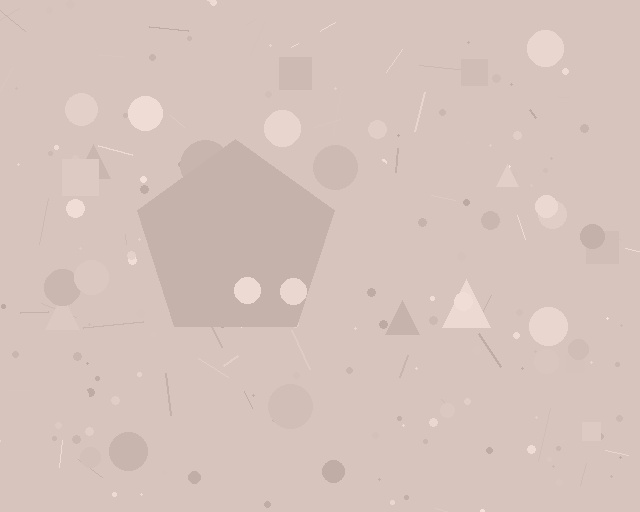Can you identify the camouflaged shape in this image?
The camouflaged shape is a pentagon.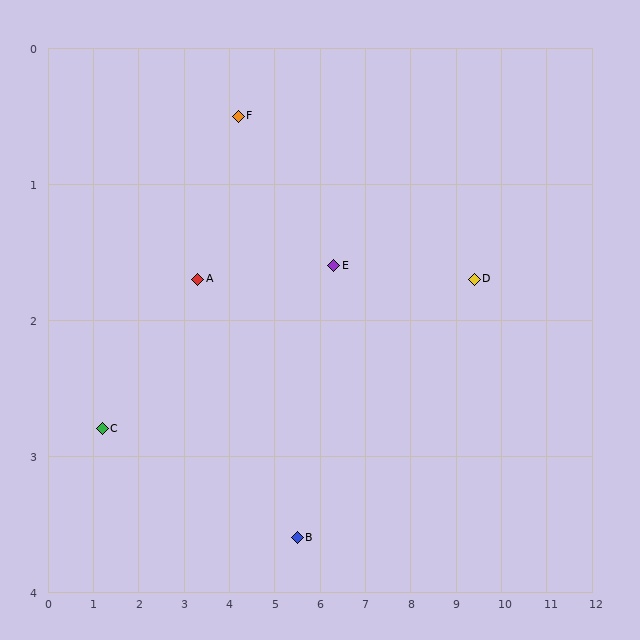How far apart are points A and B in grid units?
Points A and B are about 2.9 grid units apart.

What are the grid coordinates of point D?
Point D is at approximately (9.4, 1.7).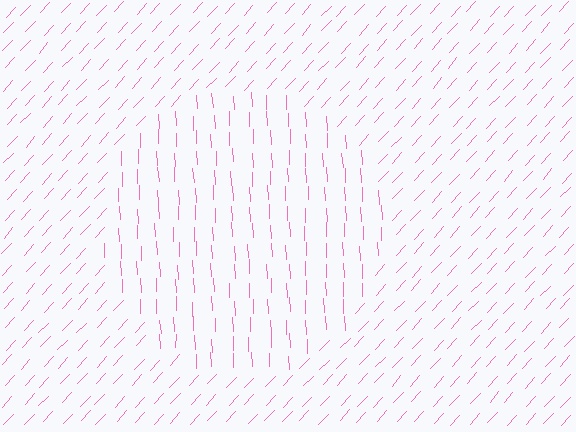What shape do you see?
I see a circle.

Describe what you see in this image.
The image is filled with small pink line segments. A circle region in the image has lines oriented differently from the surrounding lines, creating a visible texture boundary.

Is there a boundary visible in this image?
Yes, there is a texture boundary formed by a change in line orientation.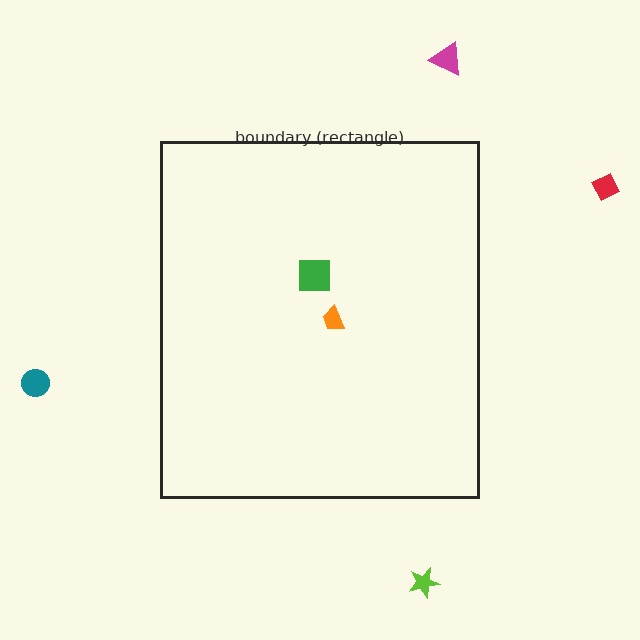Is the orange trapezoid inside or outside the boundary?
Inside.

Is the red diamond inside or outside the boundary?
Outside.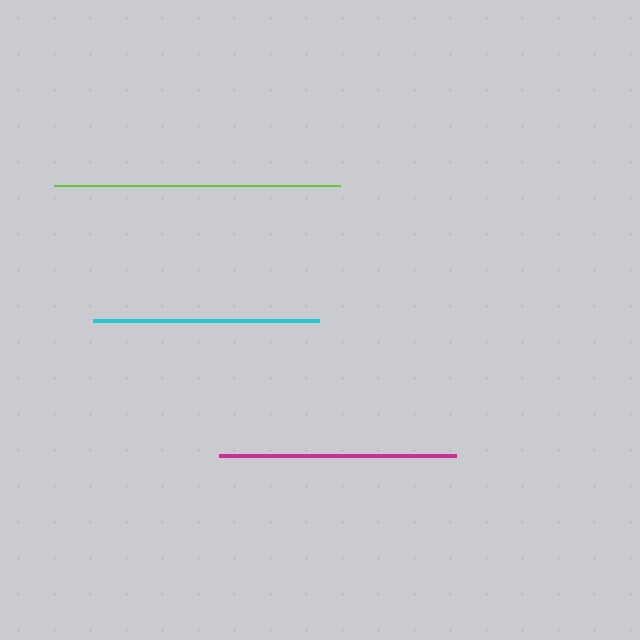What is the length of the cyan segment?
The cyan segment is approximately 226 pixels long.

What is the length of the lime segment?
The lime segment is approximately 286 pixels long.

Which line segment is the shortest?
The cyan line is the shortest at approximately 226 pixels.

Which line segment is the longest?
The lime line is the longest at approximately 286 pixels.